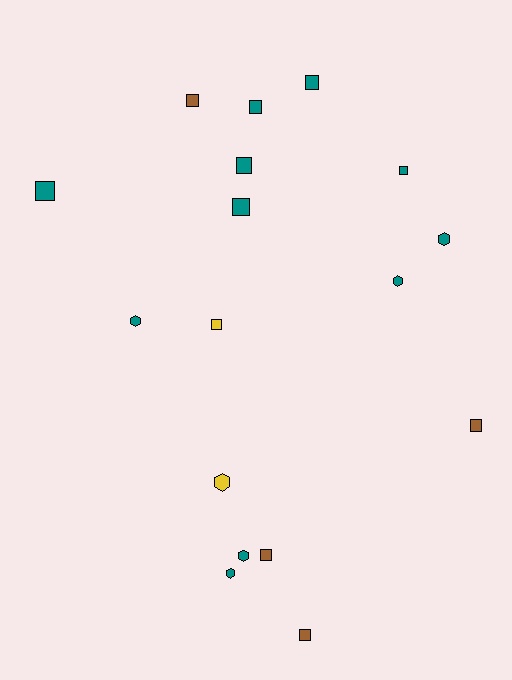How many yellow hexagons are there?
There is 1 yellow hexagon.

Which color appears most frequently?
Teal, with 11 objects.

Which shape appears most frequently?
Square, with 11 objects.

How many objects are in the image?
There are 17 objects.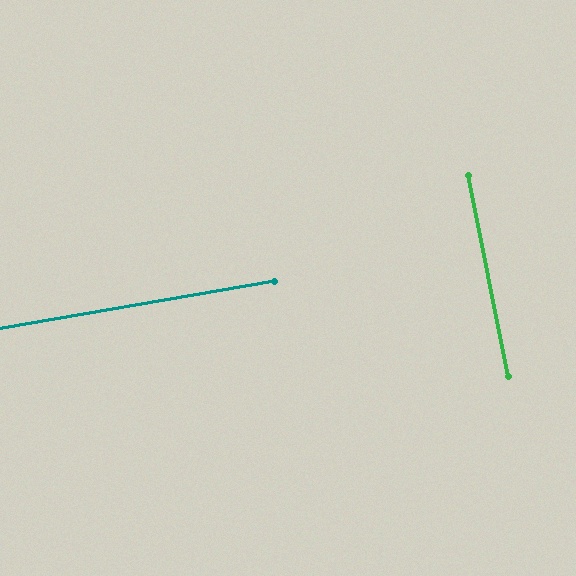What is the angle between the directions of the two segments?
Approximately 89 degrees.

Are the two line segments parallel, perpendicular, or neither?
Perpendicular — they meet at approximately 89°.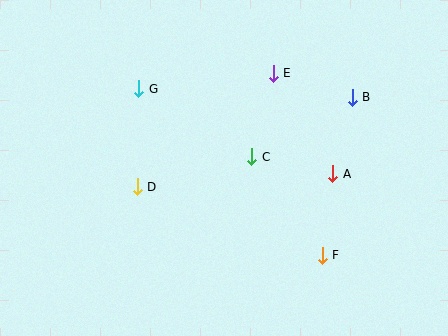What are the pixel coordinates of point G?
Point G is at (139, 89).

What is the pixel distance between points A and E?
The distance between A and E is 117 pixels.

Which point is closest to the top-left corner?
Point G is closest to the top-left corner.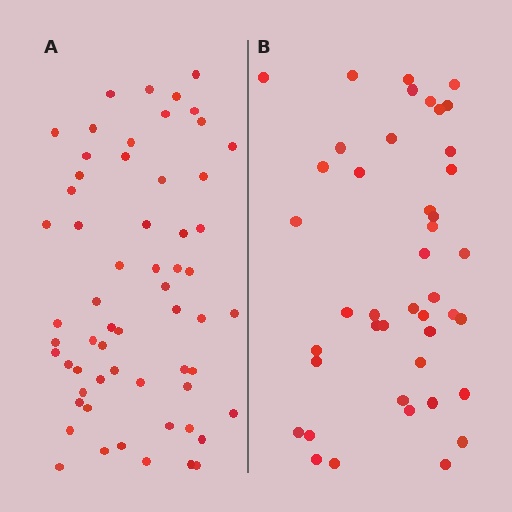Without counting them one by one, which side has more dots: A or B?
Region A (the left region) has more dots.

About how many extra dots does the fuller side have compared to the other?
Region A has approximately 15 more dots than region B.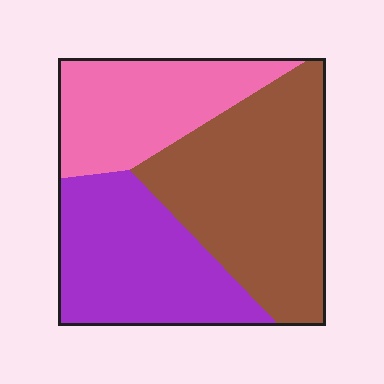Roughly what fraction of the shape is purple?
Purple covers roughly 30% of the shape.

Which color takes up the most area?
Brown, at roughly 45%.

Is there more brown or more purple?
Brown.